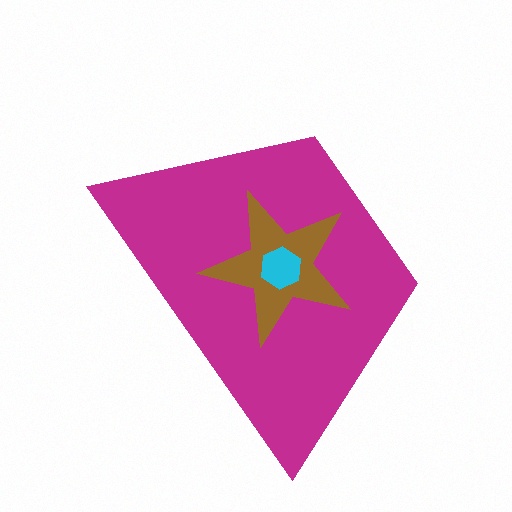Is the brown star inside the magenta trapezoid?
Yes.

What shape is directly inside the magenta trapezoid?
The brown star.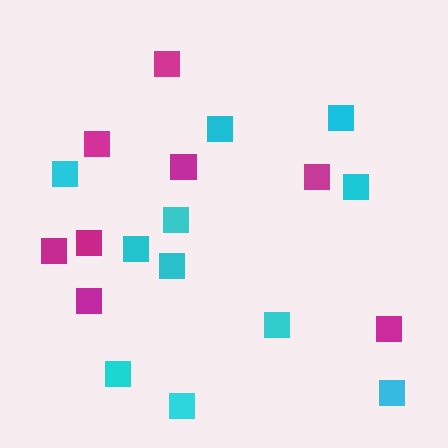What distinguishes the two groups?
There are 2 groups: one group of cyan squares (11) and one group of magenta squares (8).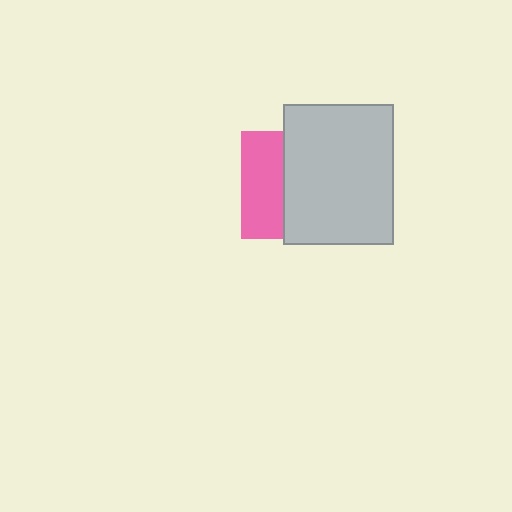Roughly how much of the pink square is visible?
A small part of it is visible (roughly 39%).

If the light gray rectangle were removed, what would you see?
You would see the complete pink square.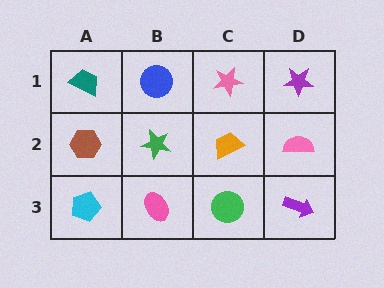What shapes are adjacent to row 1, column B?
A green star (row 2, column B), a teal trapezoid (row 1, column A), a pink star (row 1, column C).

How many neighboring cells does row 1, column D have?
2.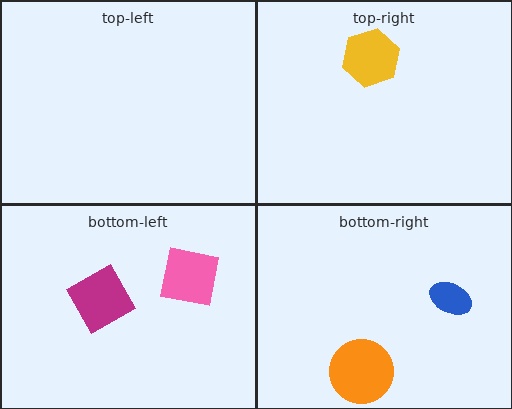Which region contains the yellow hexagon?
The top-right region.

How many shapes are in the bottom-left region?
2.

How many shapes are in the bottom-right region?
2.